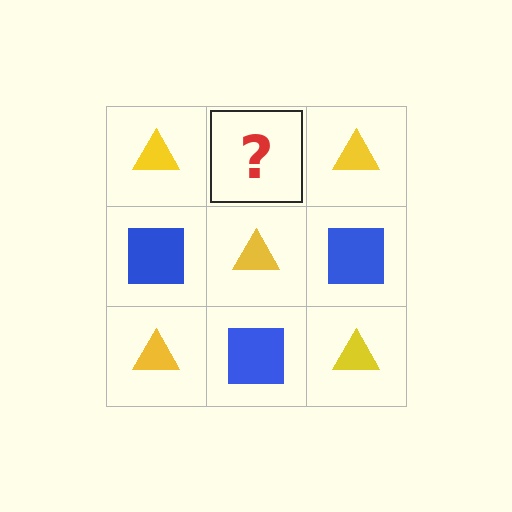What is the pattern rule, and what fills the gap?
The rule is that it alternates yellow triangle and blue square in a checkerboard pattern. The gap should be filled with a blue square.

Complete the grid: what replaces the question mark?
The question mark should be replaced with a blue square.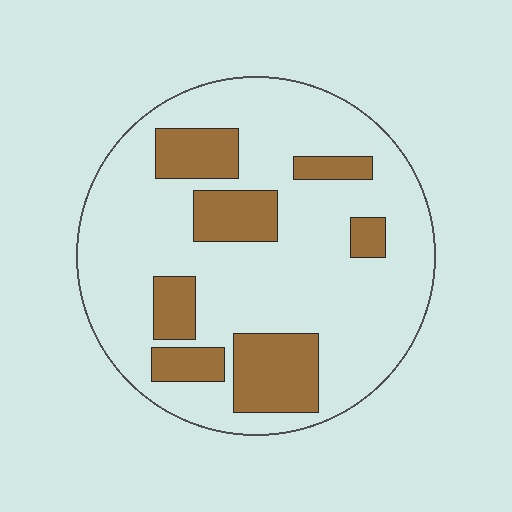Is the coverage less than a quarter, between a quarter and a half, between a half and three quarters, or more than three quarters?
Less than a quarter.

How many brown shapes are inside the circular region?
7.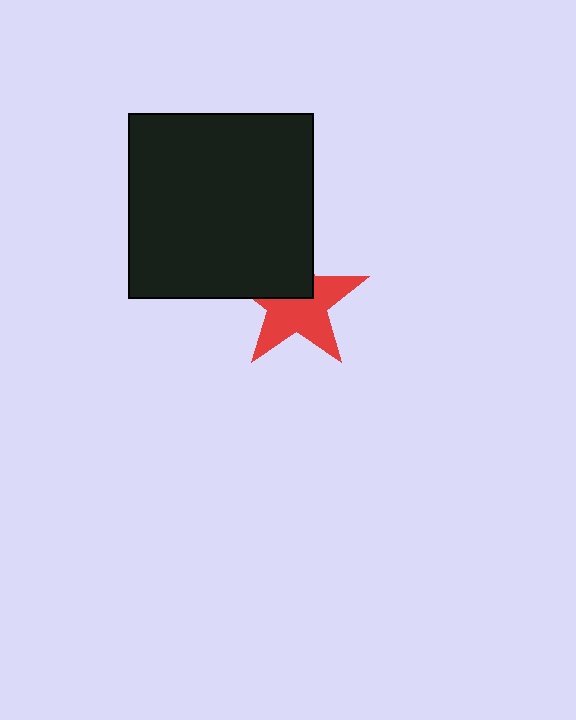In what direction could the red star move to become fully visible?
The red star could move toward the lower-right. That would shift it out from behind the black square entirely.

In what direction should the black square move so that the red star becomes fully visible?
The black square should move toward the upper-left. That is the shortest direction to clear the overlap and leave the red star fully visible.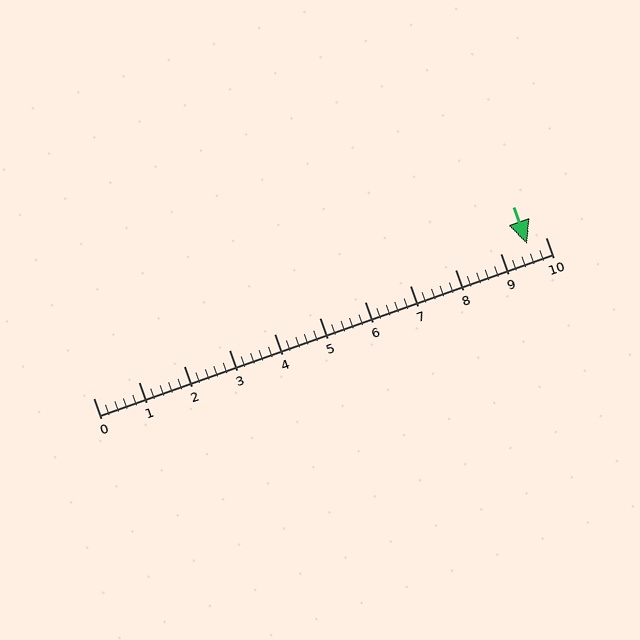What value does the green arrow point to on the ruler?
The green arrow points to approximately 9.6.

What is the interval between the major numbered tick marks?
The major tick marks are spaced 1 units apart.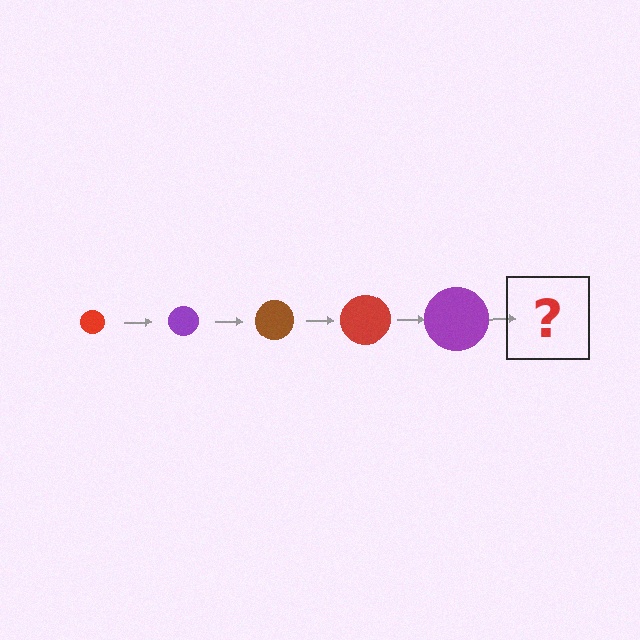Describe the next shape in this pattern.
It should be a brown circle, larger than the previous one.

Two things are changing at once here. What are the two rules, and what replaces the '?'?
The two rules are that the circle grows larger each step and the color cycles through red, purple, and brown. The '?' should be a brown circle, larger than the previous one.